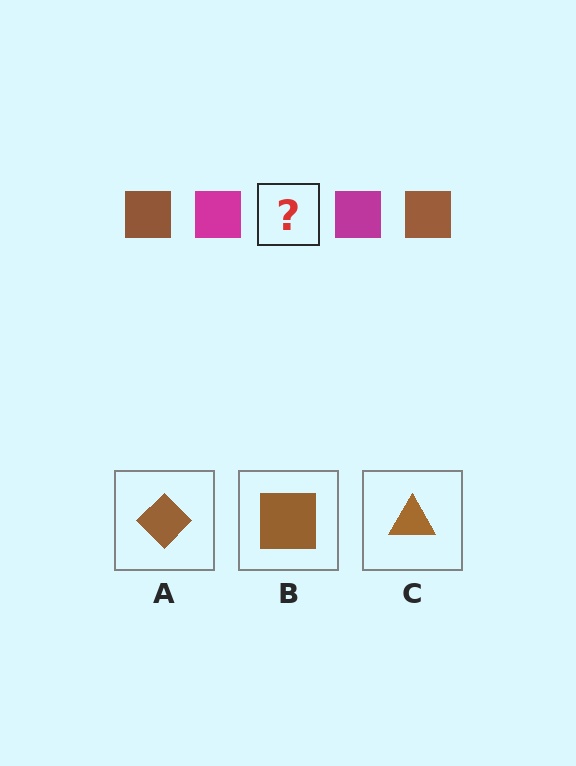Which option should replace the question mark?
Option B.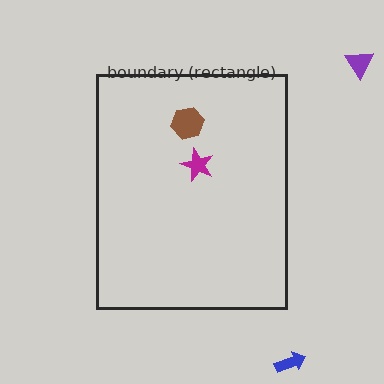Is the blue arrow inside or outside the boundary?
Outside.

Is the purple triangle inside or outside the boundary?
Outside.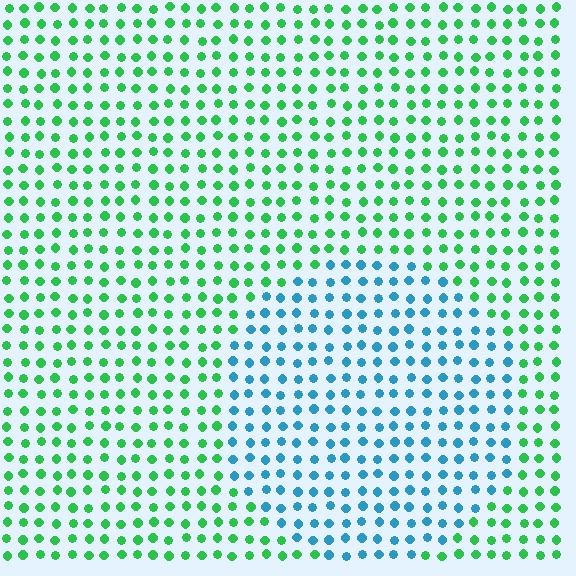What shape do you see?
I see a circle.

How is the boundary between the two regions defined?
The boundary is defined purely by a slight shift in hue (about 65 degrees). Spacing, size, and orientation are identical on both sides.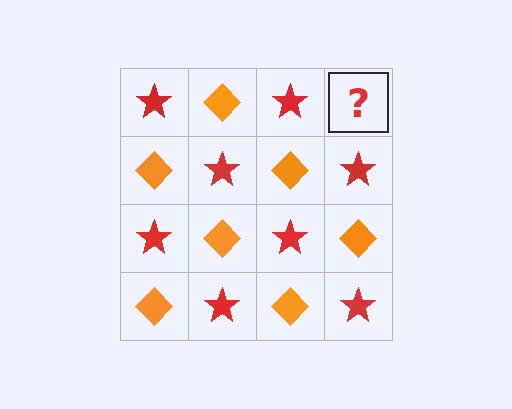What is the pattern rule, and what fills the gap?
The rule is that it alternates red star and orange diamond in a checkerboard pattern. The gap should be filled with an orange diamond.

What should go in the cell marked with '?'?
The missing cell should contain an orange diamond.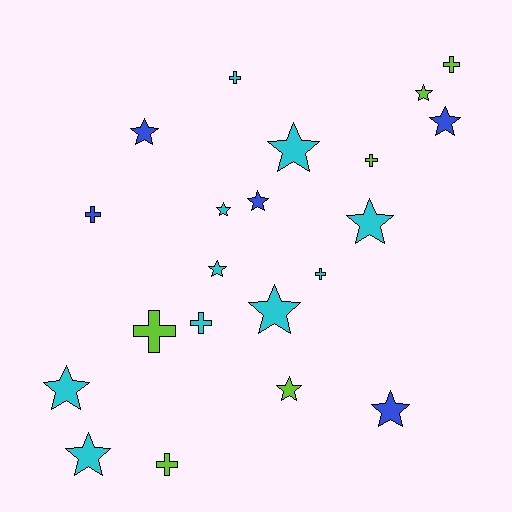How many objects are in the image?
There are 21 objects.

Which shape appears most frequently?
Star, with 13 objects.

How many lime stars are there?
There are 2 lime stars.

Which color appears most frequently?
Cyan, with 10 objects.